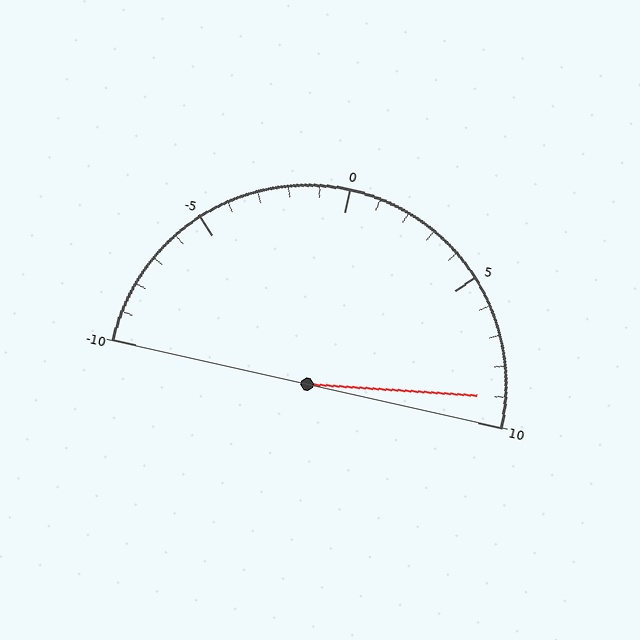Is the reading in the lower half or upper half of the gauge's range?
The reading is in the upper half of the range (-10 to 10).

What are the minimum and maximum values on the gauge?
The gauge ranges from -10 to 10.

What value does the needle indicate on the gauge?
The needle indicates approximately 9.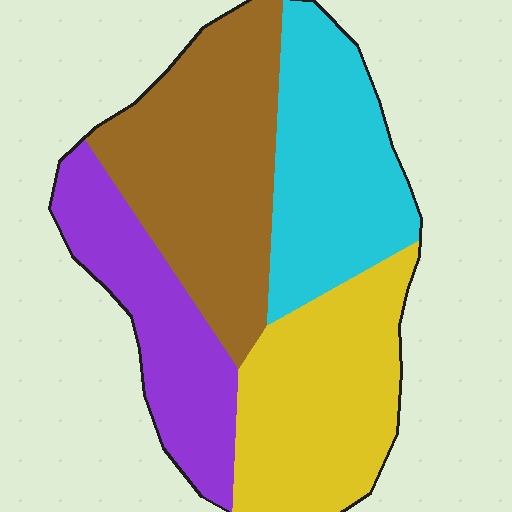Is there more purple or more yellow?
Yellow.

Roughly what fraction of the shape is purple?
Purple covers 20% of the shape.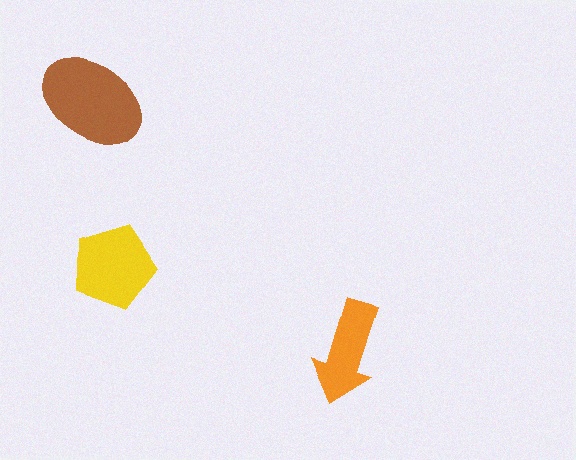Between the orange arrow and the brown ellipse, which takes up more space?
The brown ellipse.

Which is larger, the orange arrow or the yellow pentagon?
The yellow pentagon.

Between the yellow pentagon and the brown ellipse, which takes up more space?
The brown ellipse.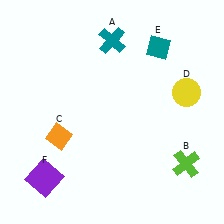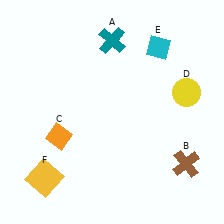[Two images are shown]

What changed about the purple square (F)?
In Image 1, F is purple. In Image 2, it changed to yellow.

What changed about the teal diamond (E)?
In Image 1, E is teal. In Image 2, it changed to cyan.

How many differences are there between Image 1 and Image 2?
There are 3 differences between the two images.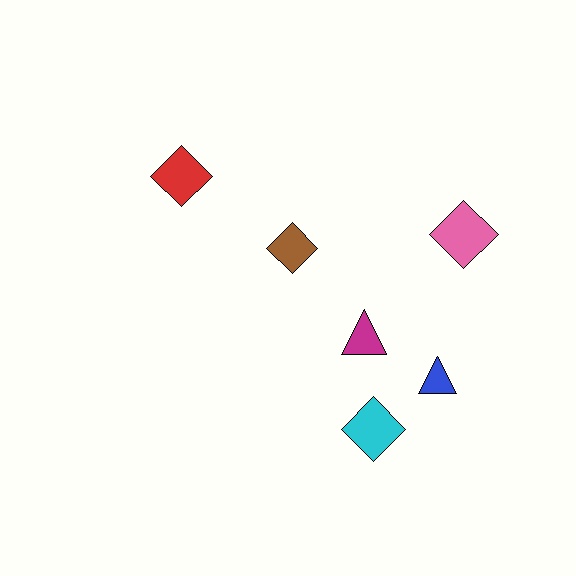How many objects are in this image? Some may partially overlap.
There are 6 objects.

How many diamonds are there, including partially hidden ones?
There are 4 diamonds.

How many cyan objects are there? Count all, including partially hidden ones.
There is 1 cyan object.